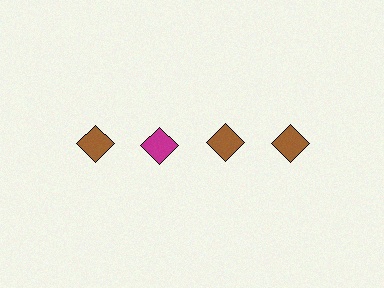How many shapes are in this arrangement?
There are 4 shapes arranged in a grid pattern.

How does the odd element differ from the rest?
It has a different color: magenta instead of brown.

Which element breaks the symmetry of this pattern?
The magenta diamond in the top row, second from left column breaks the symmetry. All other shapes are brown diamonds.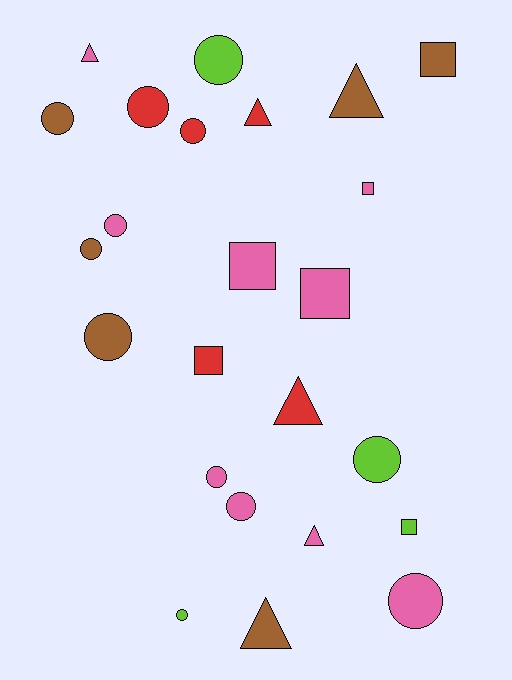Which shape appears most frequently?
Circle, with 12 objects.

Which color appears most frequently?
Pink, with 9 objects.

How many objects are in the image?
There are 24 objects.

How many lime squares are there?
There is 1 lime square.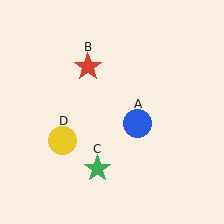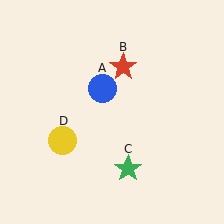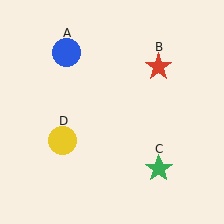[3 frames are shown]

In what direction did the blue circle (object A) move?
The blue circle (object A) moved up and to the left.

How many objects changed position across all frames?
3 objects changed position: blue circle (object A), red star (object B), green star (object C).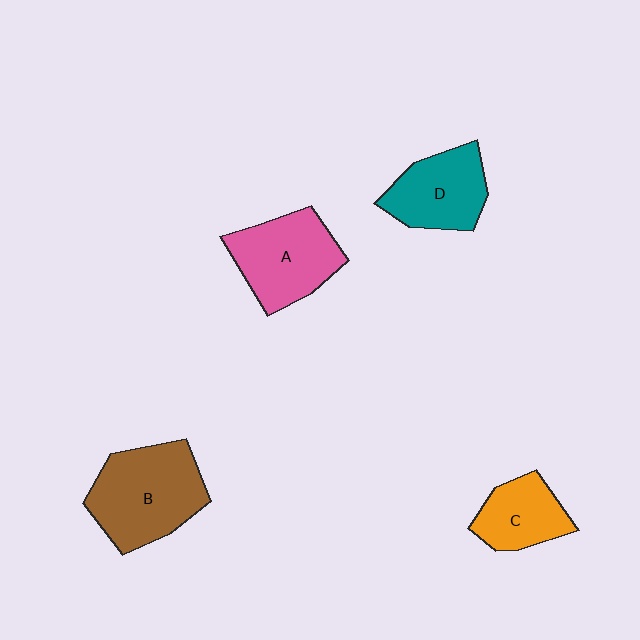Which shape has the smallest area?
Shape C (orange).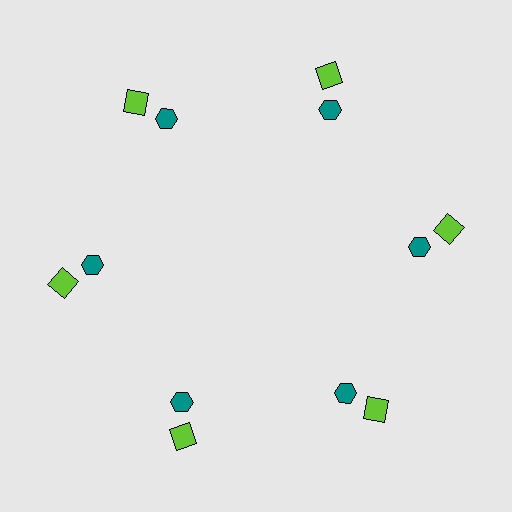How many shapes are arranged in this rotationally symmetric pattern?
There are 12 shapes, arranged in 6 groups of 2.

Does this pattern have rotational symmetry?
Yes, this pattern has 6-fold rotational symmetry. It looks the same after rotating 60 degrees around the center.